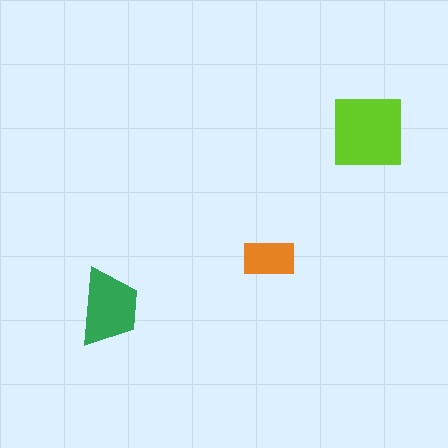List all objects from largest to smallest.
The lime square, the green trapezoid, the orange rectangle.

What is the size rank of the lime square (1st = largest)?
1st.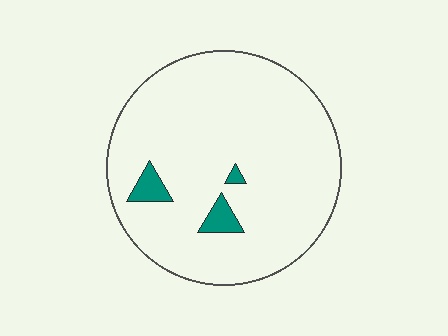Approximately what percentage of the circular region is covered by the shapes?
Approximately 5%.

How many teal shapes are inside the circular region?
3.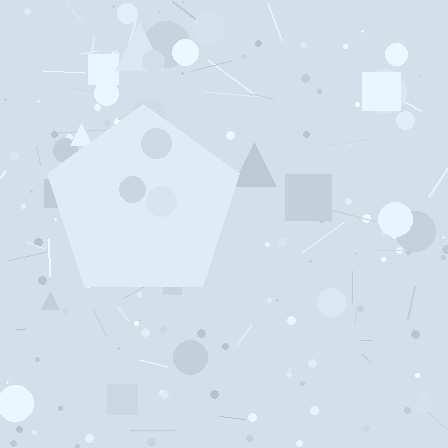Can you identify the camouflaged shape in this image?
The camouflaged shape is a pentagon.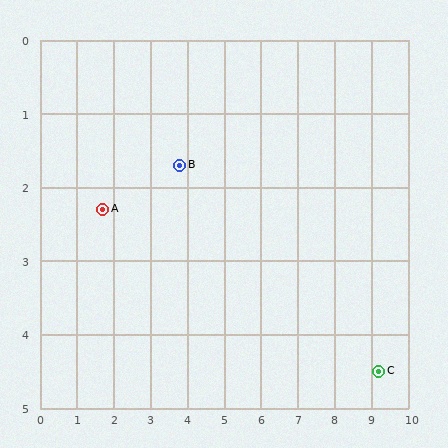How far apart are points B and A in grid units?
Points B and A are about 2.2 grid units apart.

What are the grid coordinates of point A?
Point A is at approximately (1.7, 2.3).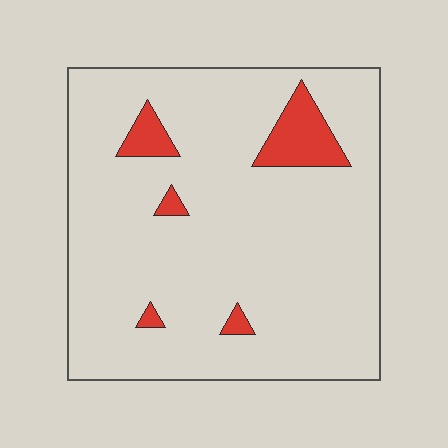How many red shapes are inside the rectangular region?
5.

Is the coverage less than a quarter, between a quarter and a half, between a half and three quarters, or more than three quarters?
Less than a quarter.